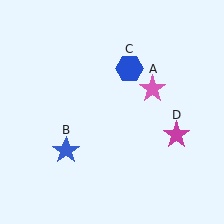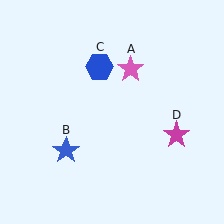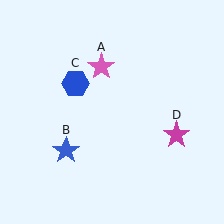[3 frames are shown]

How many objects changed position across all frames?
2 objects changed position: pink star (object A), blue hexagon (object C).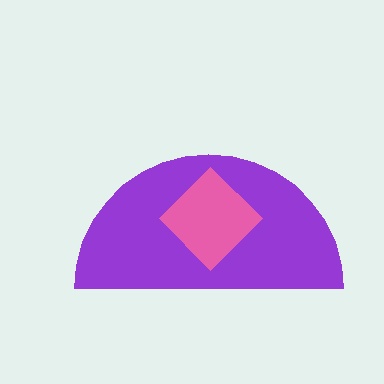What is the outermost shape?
The purple semicircle.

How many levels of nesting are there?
2.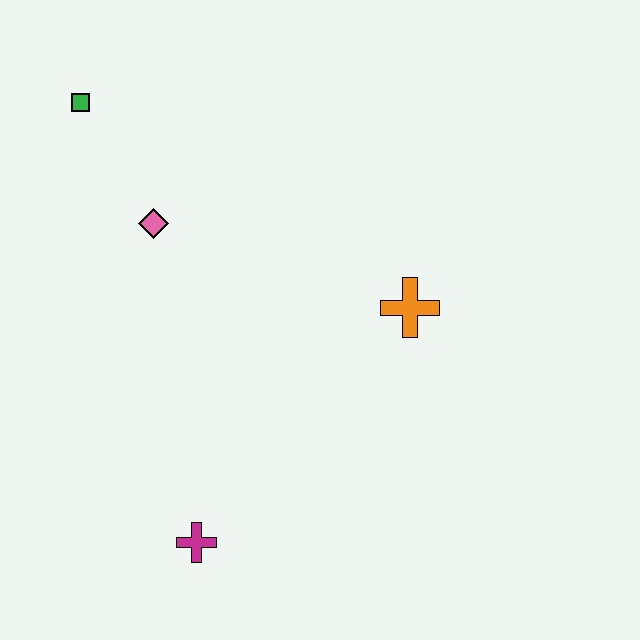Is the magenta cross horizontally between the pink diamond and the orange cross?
Yes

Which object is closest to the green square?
The pink diamond is closest to the green square.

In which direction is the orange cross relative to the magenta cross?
The orange cross is above the magenta cross.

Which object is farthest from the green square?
The magenta cross is farthest from the green square.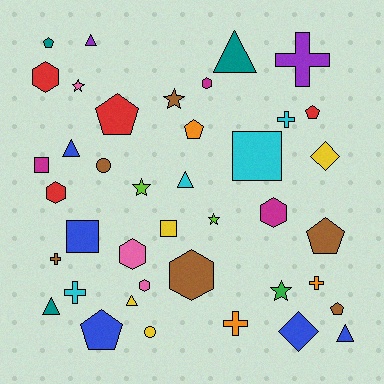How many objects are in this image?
There are 40 objects.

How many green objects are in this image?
There is 1 green object.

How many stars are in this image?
There are 5 stars.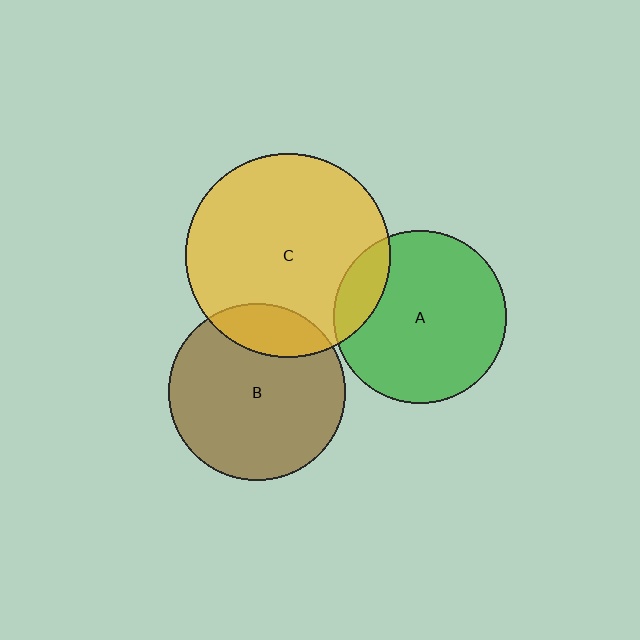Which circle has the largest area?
Circle C (yellow).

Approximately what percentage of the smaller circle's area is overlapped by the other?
Approximately 20%.